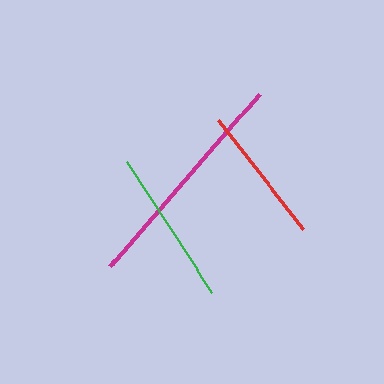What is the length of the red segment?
The red segment is approximately 137 pixels long.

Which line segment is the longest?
The magenta line is the longest at approximately 229 pixels.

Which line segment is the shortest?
The red line is the shortest at approximately 137 pixels.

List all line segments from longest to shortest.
From longest to shortest: magenta, green, red.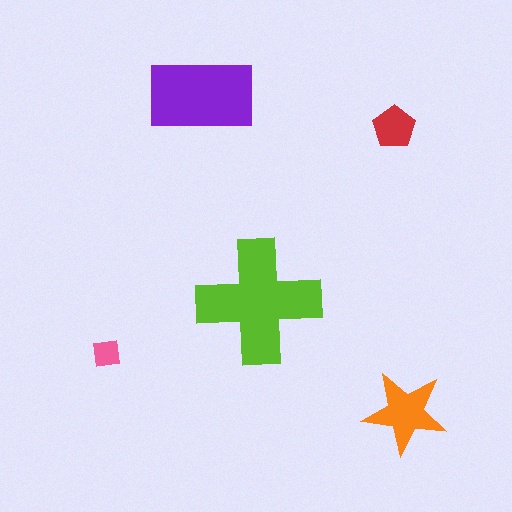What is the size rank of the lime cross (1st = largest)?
1st.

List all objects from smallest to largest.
The pink square, the red pentagon, the orange star, the purple rectangle, the lime cross.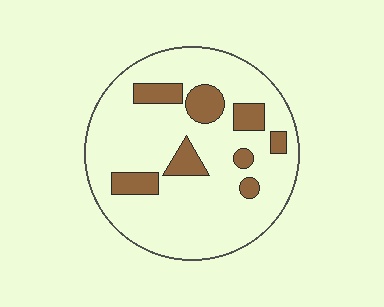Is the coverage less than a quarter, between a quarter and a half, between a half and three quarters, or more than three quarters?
Less than a quarter.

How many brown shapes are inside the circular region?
8.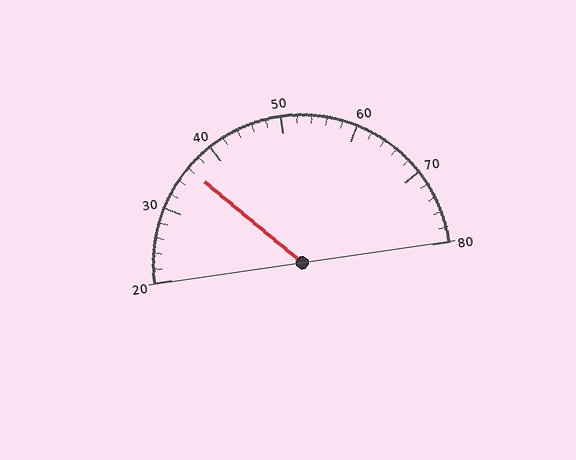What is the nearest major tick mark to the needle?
The nearest major tick mark is 40.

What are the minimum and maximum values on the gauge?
The gauge ranges from 20 to 80.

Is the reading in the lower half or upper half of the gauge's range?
The reading is in the lower half of the range (20 to 80).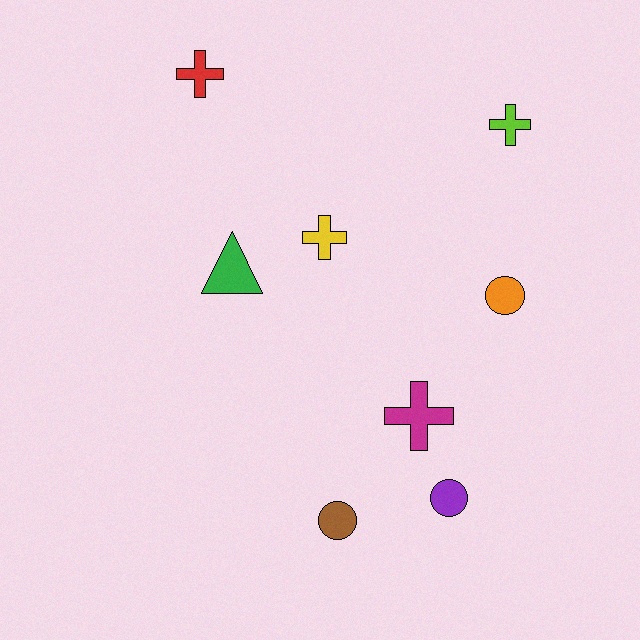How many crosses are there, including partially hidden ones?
There are 4 crosses.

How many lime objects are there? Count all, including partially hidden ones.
There is 1 lime object.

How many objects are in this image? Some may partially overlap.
There are 8 objects.